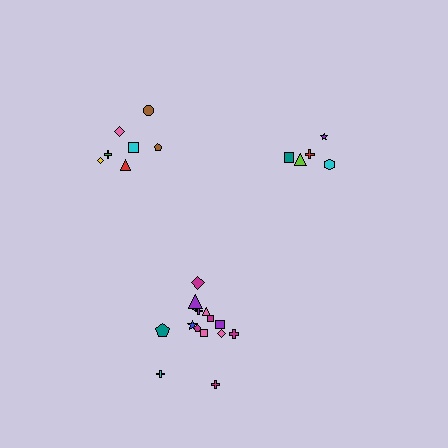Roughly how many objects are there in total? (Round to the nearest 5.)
Roughly 25 objects in total.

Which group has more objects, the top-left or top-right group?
The top-left group.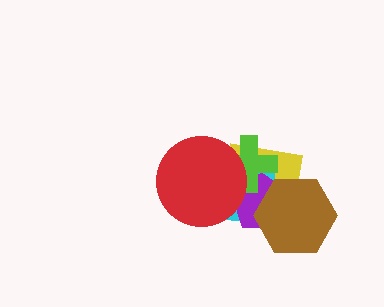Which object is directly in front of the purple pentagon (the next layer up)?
The lime cross is directly in front of the purple pentagon.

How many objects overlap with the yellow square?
5 objects overlap with the yellow square.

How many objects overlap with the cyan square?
5 objects overlap with the cyan square.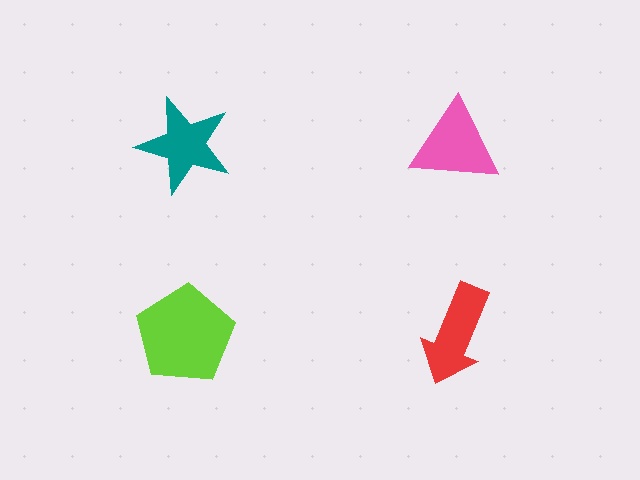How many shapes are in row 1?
2 shapes.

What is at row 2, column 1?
A lime pentagon.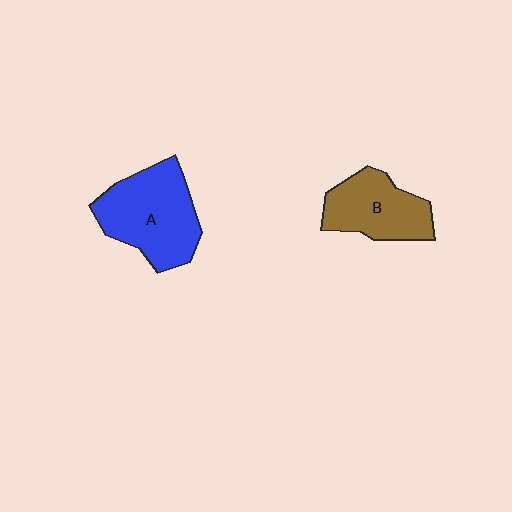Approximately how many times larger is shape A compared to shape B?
Approximately 1.3 times.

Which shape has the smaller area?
Shape B (brown).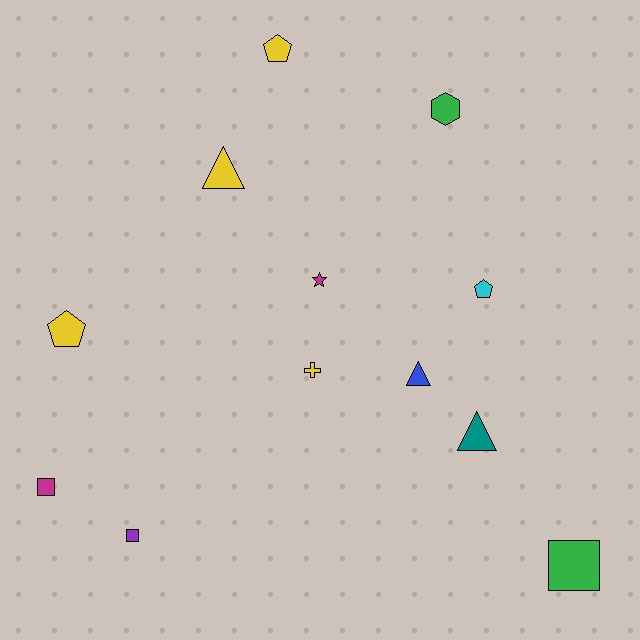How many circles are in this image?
There are no circles.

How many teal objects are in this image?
There is 1 teal object.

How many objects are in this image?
There are 12 objects.